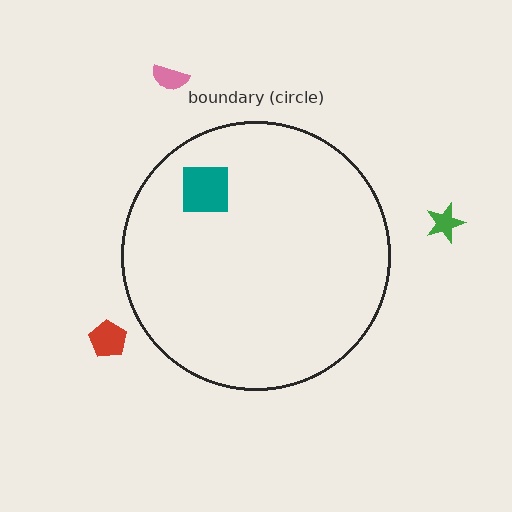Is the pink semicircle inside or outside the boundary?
Outside.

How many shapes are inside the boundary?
1 inside, 3 outside.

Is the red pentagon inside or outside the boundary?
Outside.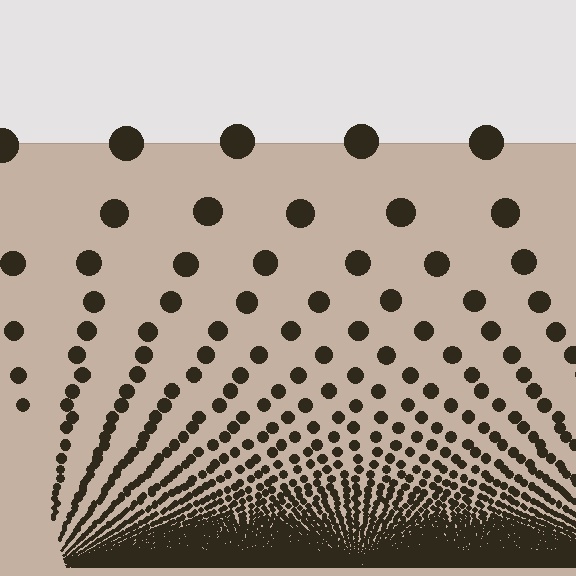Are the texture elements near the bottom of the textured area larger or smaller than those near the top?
Smaller. The gradient is inverted — elements near the bottom are smaller and denser.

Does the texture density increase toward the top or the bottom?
Density increases toward the bottom.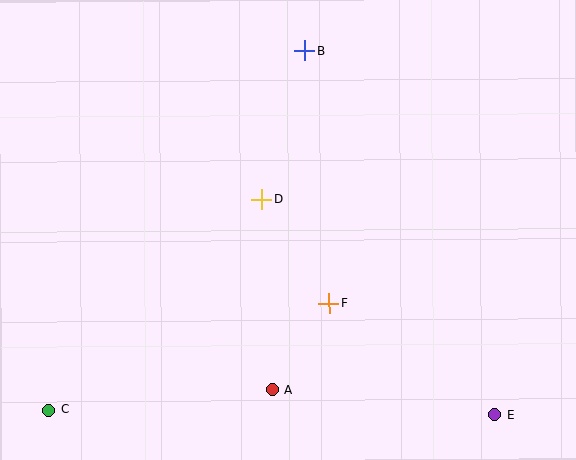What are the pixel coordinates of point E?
Point E is at (495, 414).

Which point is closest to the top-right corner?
Point B is closest to the top-right corner.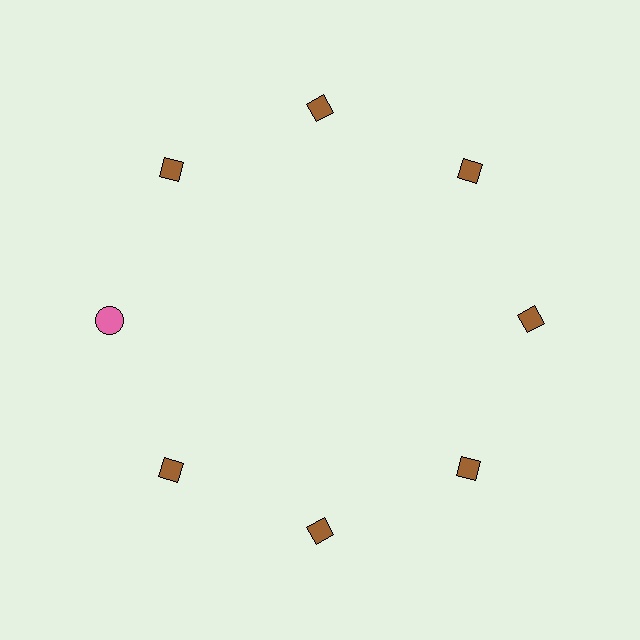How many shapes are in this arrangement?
There are 8 shapes arranged in a ring pattern.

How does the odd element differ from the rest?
It differs in both color (pink instead of brown) and shape (circle instead of diamond).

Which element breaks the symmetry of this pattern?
The pink circle at roughly the 9 o'clock position breaks the symmetry. All other shapes are brown diamonds.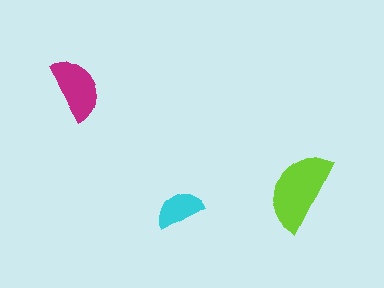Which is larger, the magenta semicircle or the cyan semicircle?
The magenta one.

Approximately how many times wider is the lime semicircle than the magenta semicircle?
About 1.5 times wider.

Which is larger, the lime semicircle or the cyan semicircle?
The lime one.